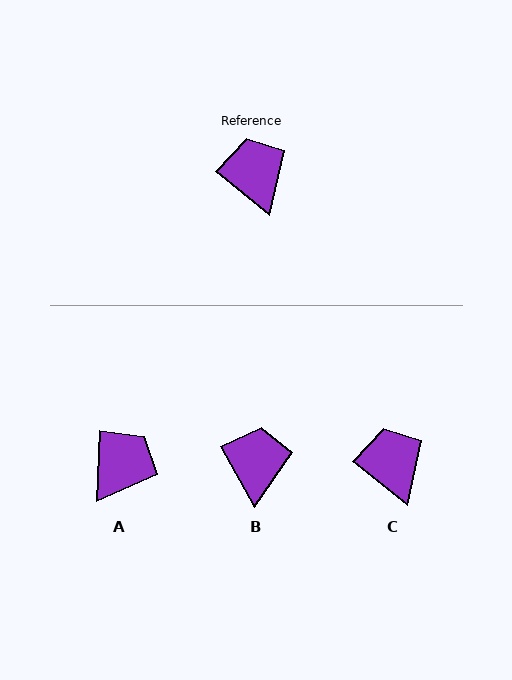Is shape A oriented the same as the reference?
No, it is off by about 54 degrees.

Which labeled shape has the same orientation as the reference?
C.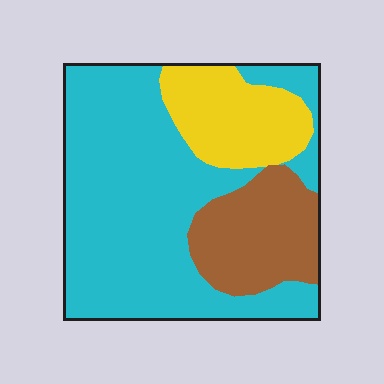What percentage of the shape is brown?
Brown covers about 20% of the shape.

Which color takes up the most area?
Cyan, at roughly 60%.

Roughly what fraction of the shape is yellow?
Yellow covers 18% of the shape.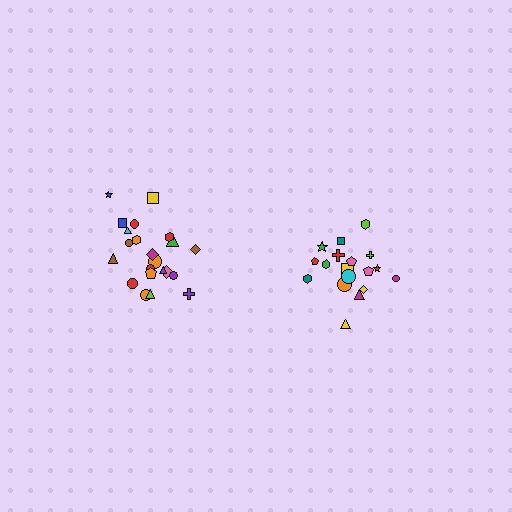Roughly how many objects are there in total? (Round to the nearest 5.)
Roughly 40 objects in total.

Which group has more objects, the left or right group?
The left group.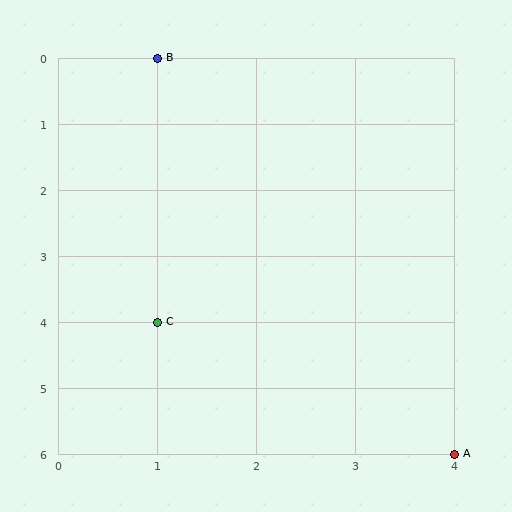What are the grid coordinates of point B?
Point B is at grid coordinates (1, 0).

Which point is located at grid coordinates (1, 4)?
Point C is at (1, 4).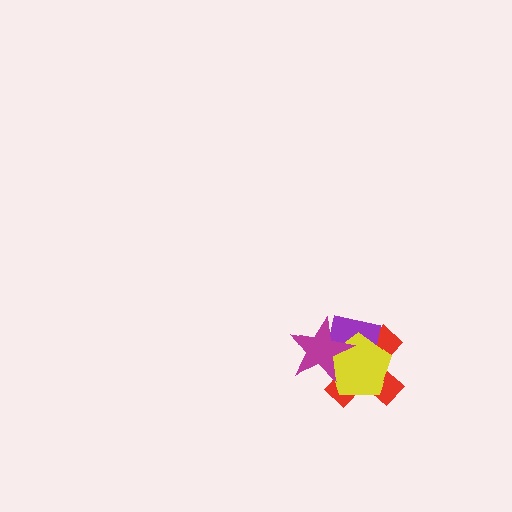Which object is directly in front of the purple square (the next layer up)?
The yellow pentagon is directly in front of the purple square.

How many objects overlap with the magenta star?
3 objects overlap with the magenta star.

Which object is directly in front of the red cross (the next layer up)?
The purple square is directly in front of the red cross.